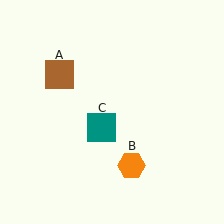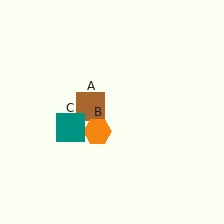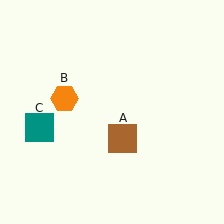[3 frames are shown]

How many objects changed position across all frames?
3 objects changed position: brown square (object A), orange hexagon (object B), teal square (object C).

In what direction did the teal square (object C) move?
The teal square (object C) moved left.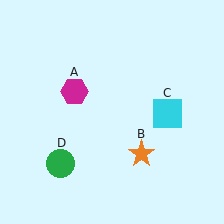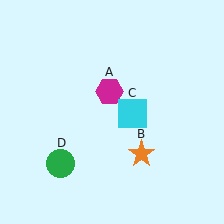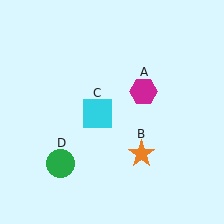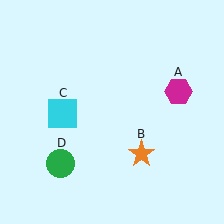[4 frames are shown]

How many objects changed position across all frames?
2 objects changed position: magenta hexagon (object A), cyan square (object C).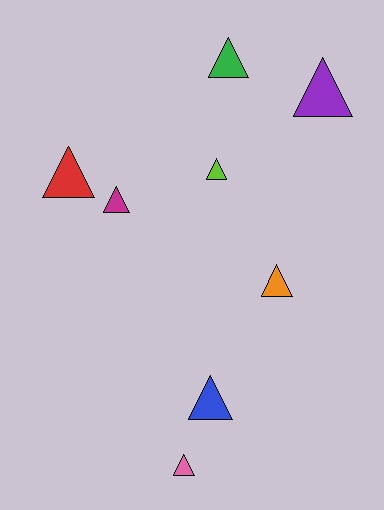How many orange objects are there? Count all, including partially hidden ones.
There is 1 orange object.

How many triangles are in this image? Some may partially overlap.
There are 8 triangles.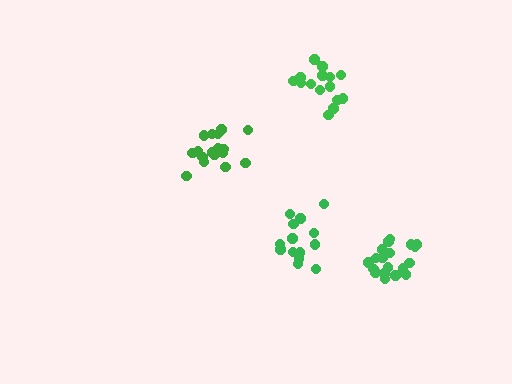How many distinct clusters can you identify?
There are 4 distinct clusters.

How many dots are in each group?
Group 1: 15 dots, Group 2: 14 dots, Group 3: 17 dots, Group 4: 19 dots (65 total).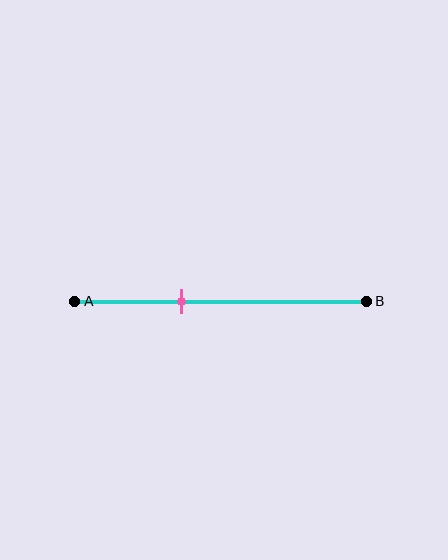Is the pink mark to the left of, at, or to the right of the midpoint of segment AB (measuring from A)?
The pink mark is to the left of the midpoint of segment AB.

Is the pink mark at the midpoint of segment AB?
No, the mark is at about 35% from A, not at the 50% midpoint.